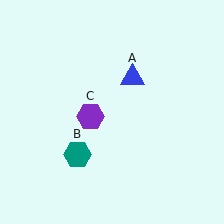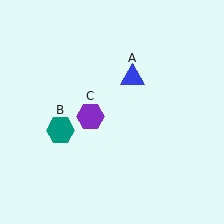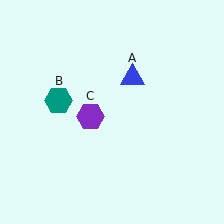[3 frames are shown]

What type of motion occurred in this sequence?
The teal hexagon (object B) rotated clockwise around the center of the scene.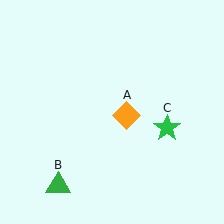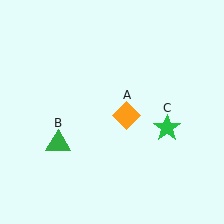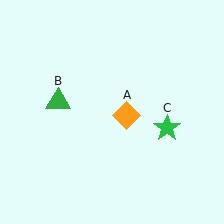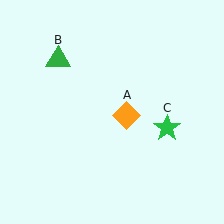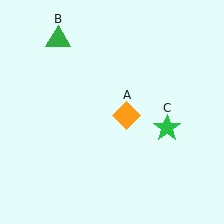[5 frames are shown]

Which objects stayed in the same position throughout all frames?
Orange diamond (object A) and green star (object C) remained stationary.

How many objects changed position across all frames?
1 object changed position: green triangle (object B).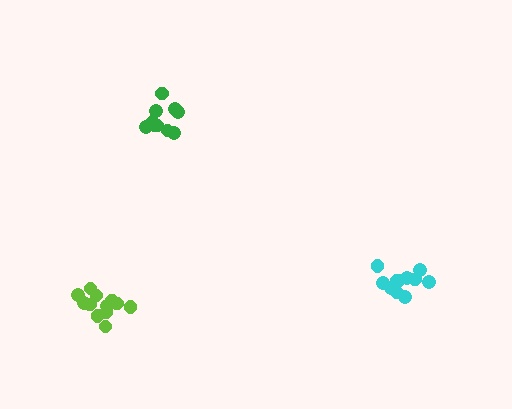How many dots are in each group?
Group 1: 11 dots, Group 2: 12 dots, Group 3: 10 dots (33 total).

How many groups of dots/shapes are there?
There are 3 groups.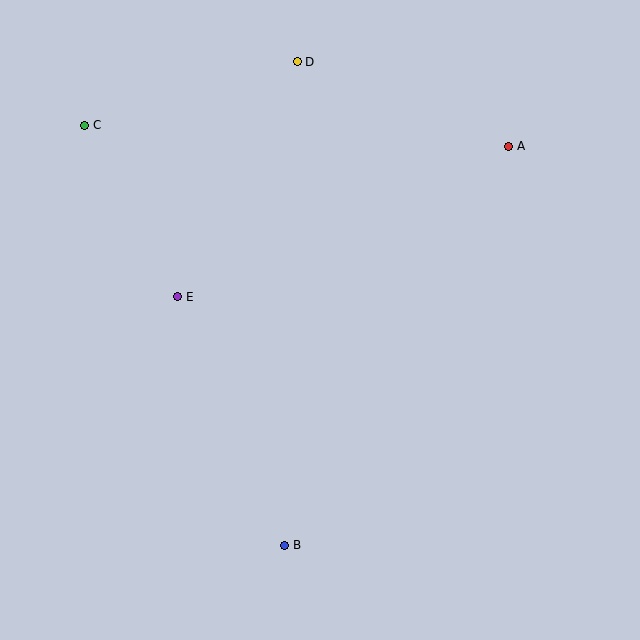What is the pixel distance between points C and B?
The distance between C and B is 465 pixels.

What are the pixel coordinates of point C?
Point C is at (85, 125).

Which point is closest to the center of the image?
Point E at (178, 297) is closest to the center.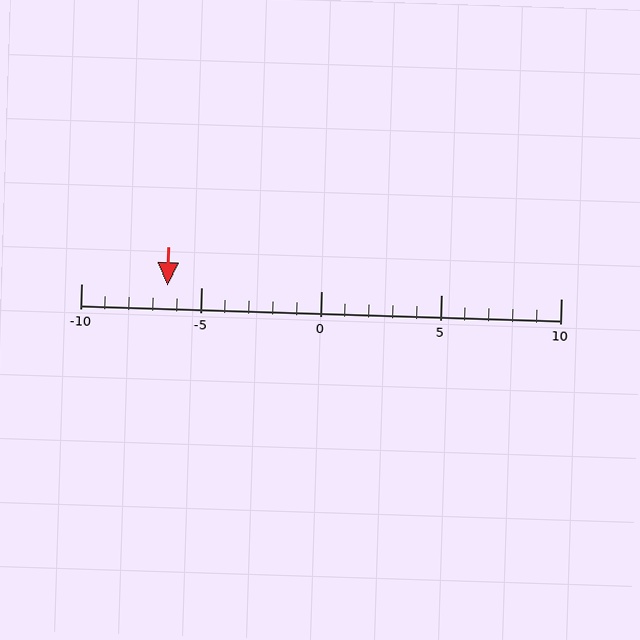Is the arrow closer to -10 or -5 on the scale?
The arrow is closer to -5.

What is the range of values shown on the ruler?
The ruler shows values from -10 to 10.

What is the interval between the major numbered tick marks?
The major tick marks are spaced 5 units apart.